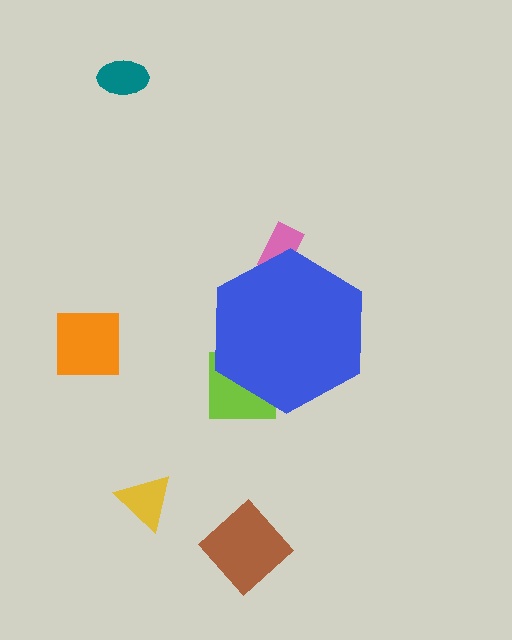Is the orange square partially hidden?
No, the orange square is fully visible.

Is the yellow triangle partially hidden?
No, the yellow triangle is fully visible.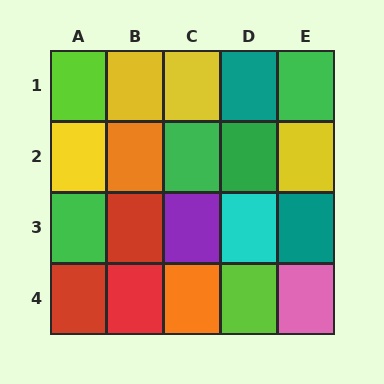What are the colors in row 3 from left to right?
Green, red, purple, cyan, teal.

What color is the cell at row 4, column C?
Orange.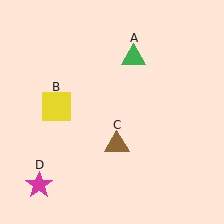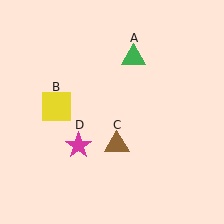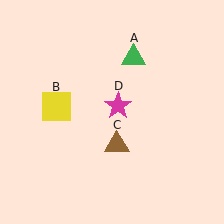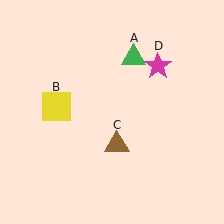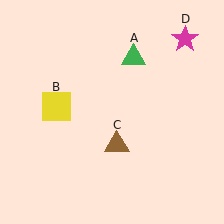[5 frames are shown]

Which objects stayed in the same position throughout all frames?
Green triangle (object A) and yellow square (object B) and brown triangle (object C) remained stationary.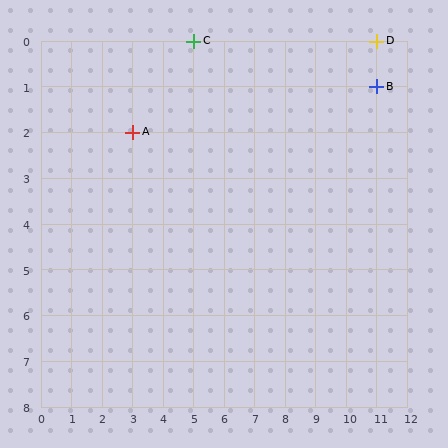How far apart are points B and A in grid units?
Points B and A are 8 columns and 1 row apart (about 8.1 grid units diagonally).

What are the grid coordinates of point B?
Point B is at grid coordinates (11, 1).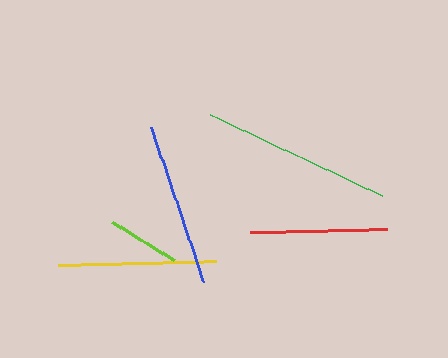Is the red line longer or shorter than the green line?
The green line is longer than the red line.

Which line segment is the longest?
The green line is the longest at approximately 190 pixels.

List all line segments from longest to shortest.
From longest to shortest: green, blue, yellow, red, lime.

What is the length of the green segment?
The green segment is approximately 190 pixels long.